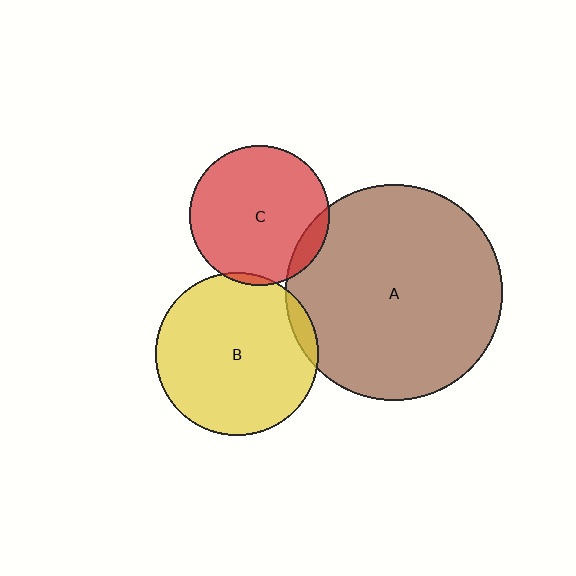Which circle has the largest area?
Circle A (brown).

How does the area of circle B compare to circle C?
Approximately 1.4 times.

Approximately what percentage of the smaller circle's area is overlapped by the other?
Approximately 10%.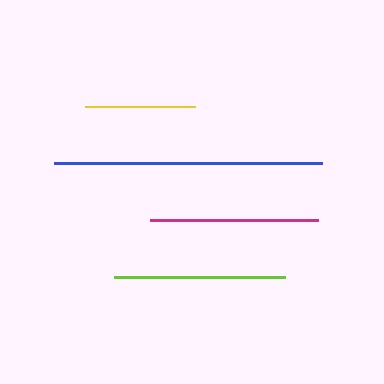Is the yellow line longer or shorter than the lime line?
The lime line is longer than the yellow line.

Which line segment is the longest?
The blue line is the longest at approximately 268 pixels.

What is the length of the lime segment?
The lime segment is approximately 171 pixels long.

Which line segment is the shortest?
The yellow line is the shortest at approximately 110 pixels.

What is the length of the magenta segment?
The magenta segment is approximately 168 pixels long.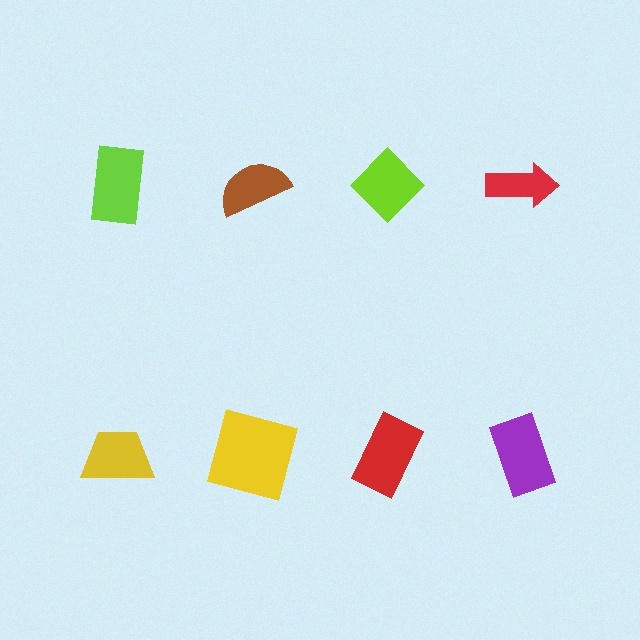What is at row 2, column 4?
A purple rectangle.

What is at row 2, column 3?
A red rectangle.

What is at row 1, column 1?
A lime rectangle.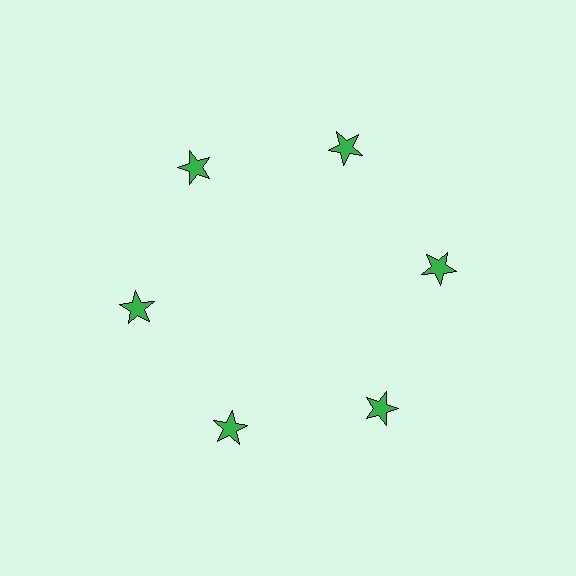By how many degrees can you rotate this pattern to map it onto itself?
The pattern maps onto itself every 60 degrees of rotation.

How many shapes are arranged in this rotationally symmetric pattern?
There are 6 shapes, arranged in 6 groups of 1.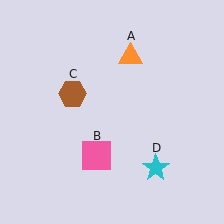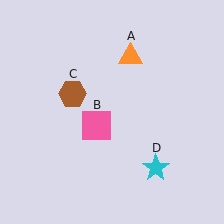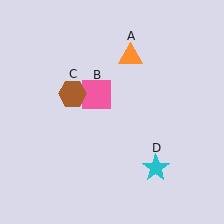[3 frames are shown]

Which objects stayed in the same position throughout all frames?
Orange triangle (object A) and brown hexagon (object C) and cyan star (object D) remained stationary.